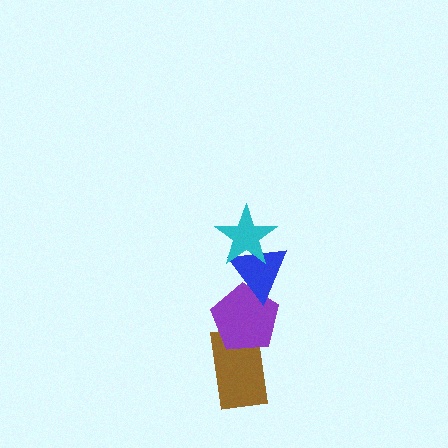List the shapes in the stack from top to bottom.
From top to bottom: the cyan star, the blue triangle, the purple pentagon, the brown rectangle.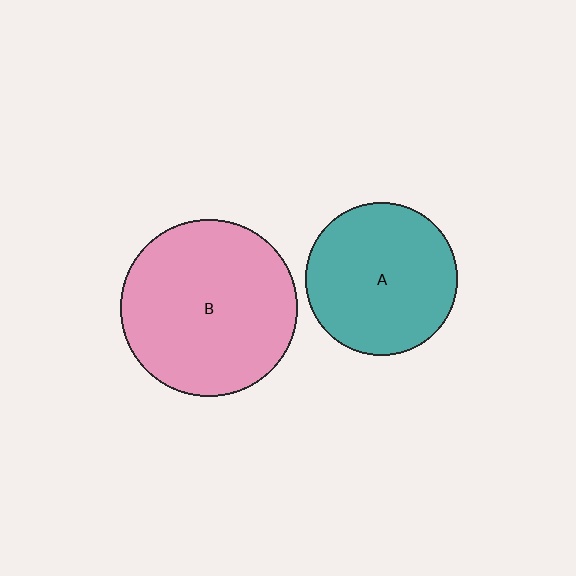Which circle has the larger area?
Circle B (pink).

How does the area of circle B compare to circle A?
Approximately 1.3 times.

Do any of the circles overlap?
No, none of the circles overlap.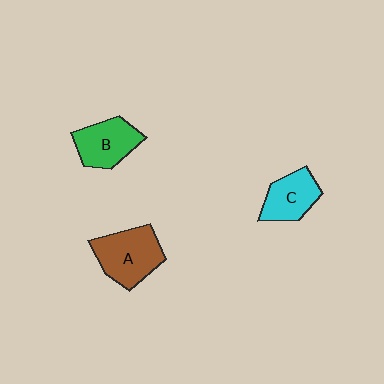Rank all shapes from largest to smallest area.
From largest to smallest: A (brown), B (green), C (cyan).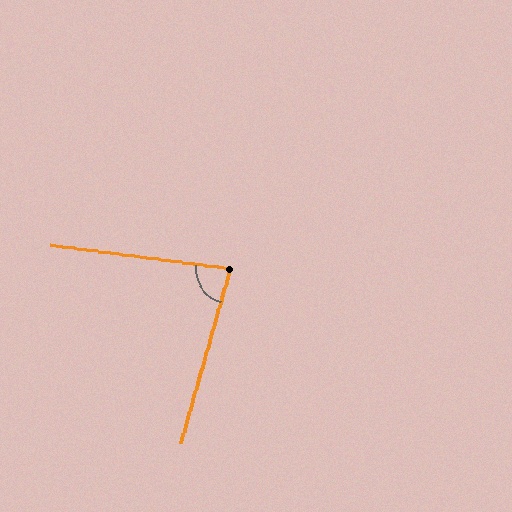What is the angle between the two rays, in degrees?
Approximately 81 degrees.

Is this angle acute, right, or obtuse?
It is acute.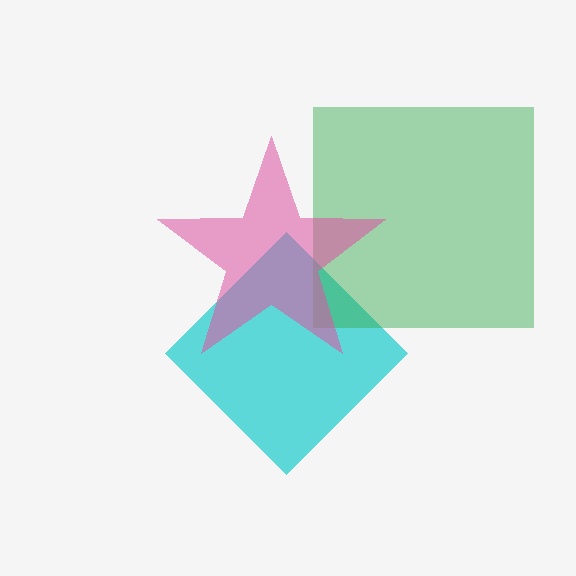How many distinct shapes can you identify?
There are 3 distinct shapes: a cyan diamond, a green square, a pink star.